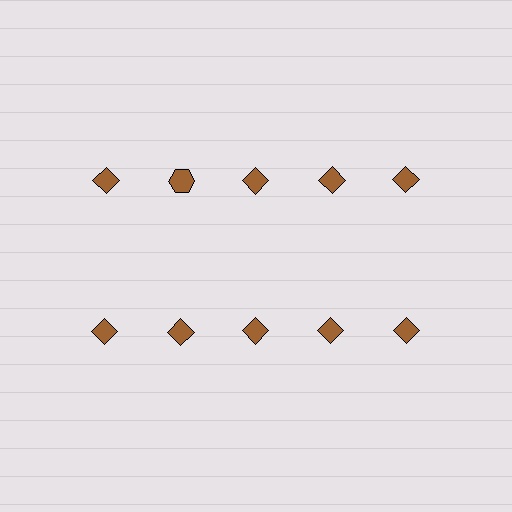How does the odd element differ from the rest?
It has a different shape: hexagon instead of diamond.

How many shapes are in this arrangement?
There are 10 shapes arranged in a grid pattern.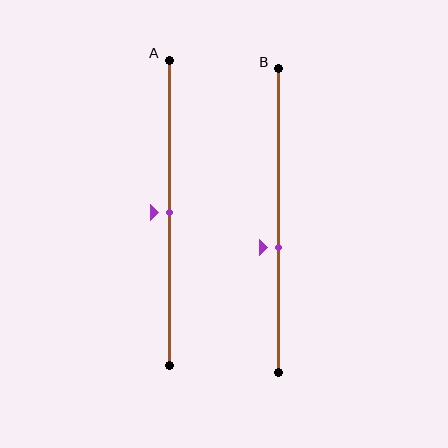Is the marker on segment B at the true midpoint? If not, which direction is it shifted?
No, the marker on segment B is shifted downward by about 9% of the segment length.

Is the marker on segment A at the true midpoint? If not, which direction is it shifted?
Yes, the marker on segment A is at the true midpoint.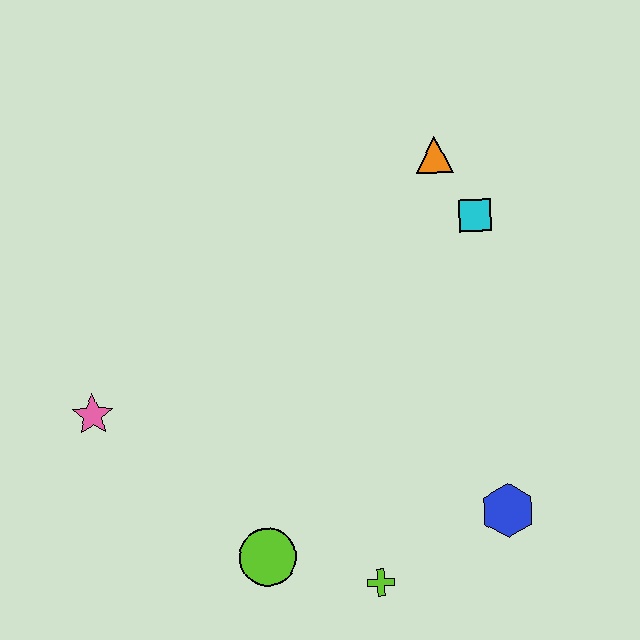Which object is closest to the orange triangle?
The cyan square is closest to the orange triangle.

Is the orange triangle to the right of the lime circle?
Yes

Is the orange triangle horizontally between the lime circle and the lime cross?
No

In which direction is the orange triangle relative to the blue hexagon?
The orange triangle is above the blue hexagon.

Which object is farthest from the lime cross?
The orange triangle is farthest from the lime cross.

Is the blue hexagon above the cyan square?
No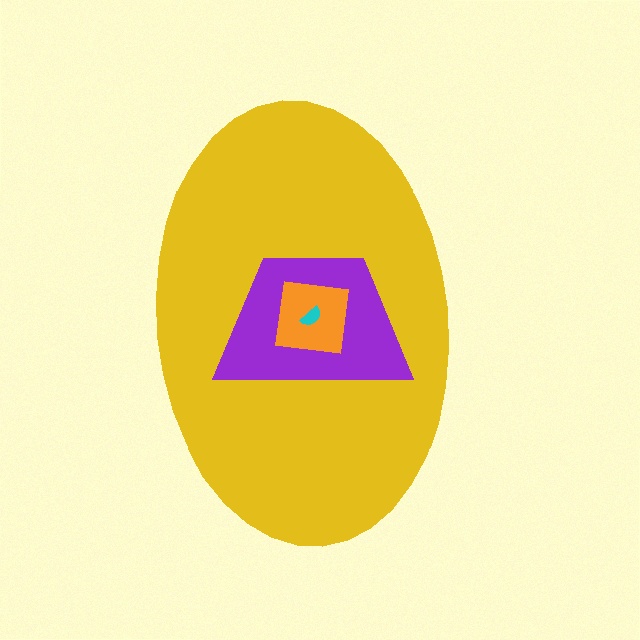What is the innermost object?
The cyan semicircle.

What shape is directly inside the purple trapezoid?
The orange square.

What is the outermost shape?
The yellow ellipse.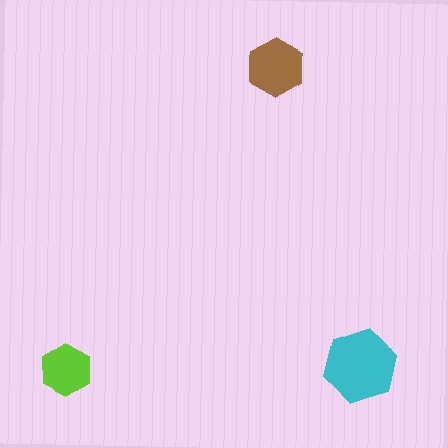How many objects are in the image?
There are 3 objects in the image.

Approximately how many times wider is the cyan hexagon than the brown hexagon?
About 1.5 times wider.